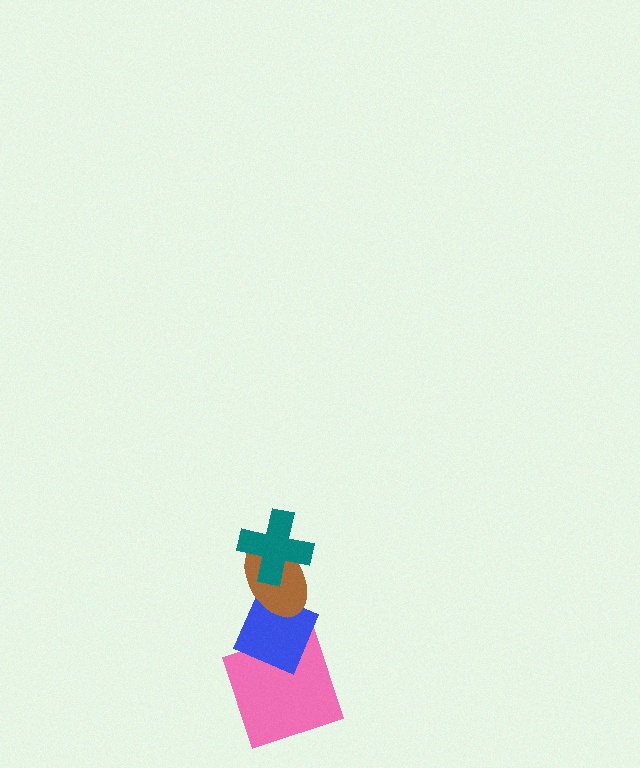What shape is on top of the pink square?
The blue diamond is on top of the pink square.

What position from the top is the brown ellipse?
The brown ellipse is 2nd from the top.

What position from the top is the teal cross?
The teal cross is 1st from the top.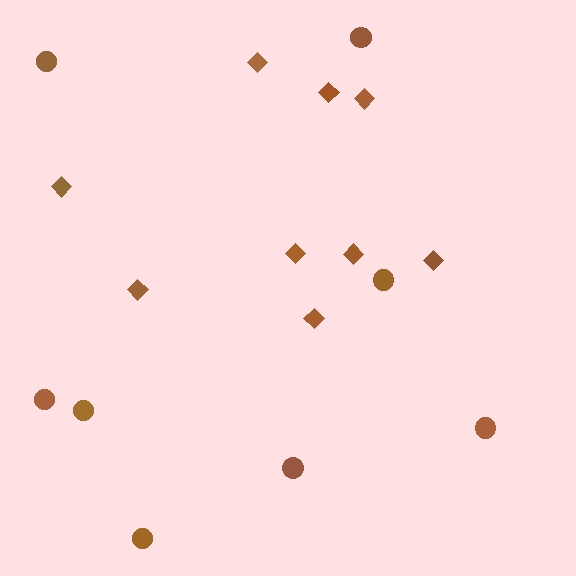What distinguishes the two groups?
There are 2 groups: one group of diamonds (9) and one group of circles (8).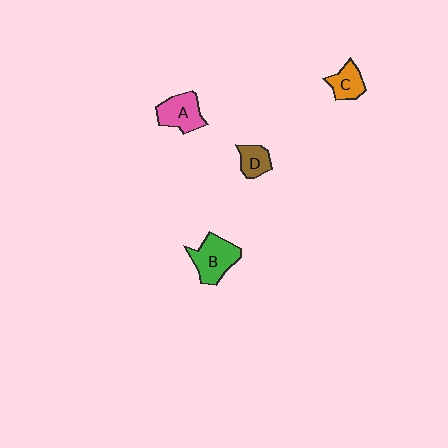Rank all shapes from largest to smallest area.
From largest to smallest: B (green), A (pink), C (orange), D (brown).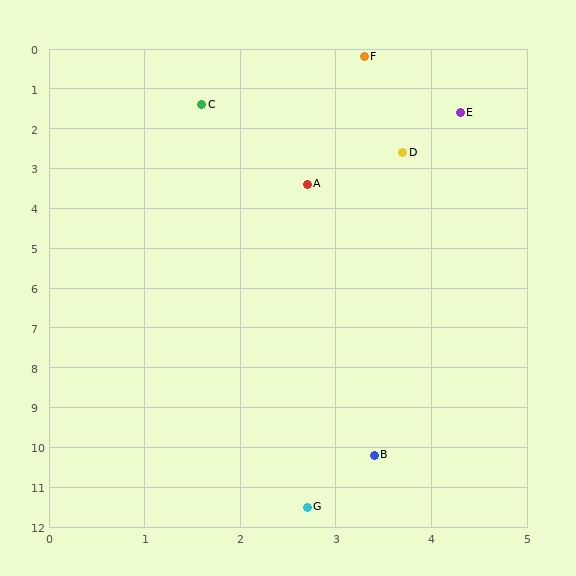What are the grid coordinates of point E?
Point E is at approximately (4.3, 1.6).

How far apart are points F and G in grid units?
Points F and G are about 11.3 grid units apart.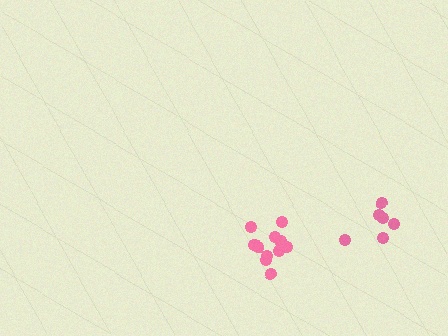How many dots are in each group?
Group 1: 11 dots, Group 2: 6 dots (17 total).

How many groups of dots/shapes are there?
There are 2 groups.